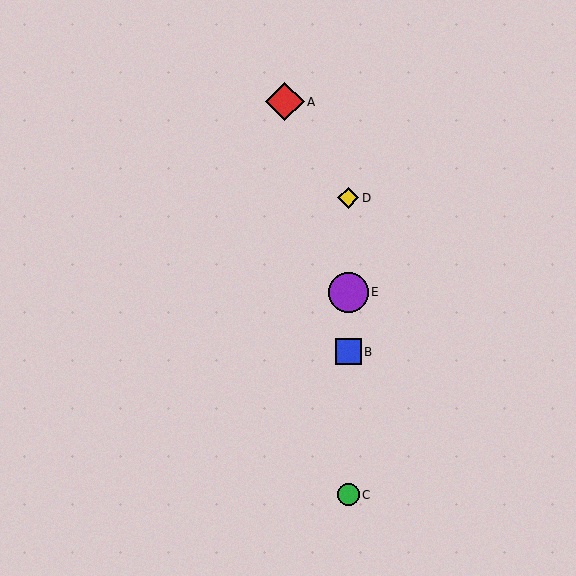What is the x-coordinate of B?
Object B is at x≈348.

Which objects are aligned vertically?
Objects B, C, D, E are aligned vertically.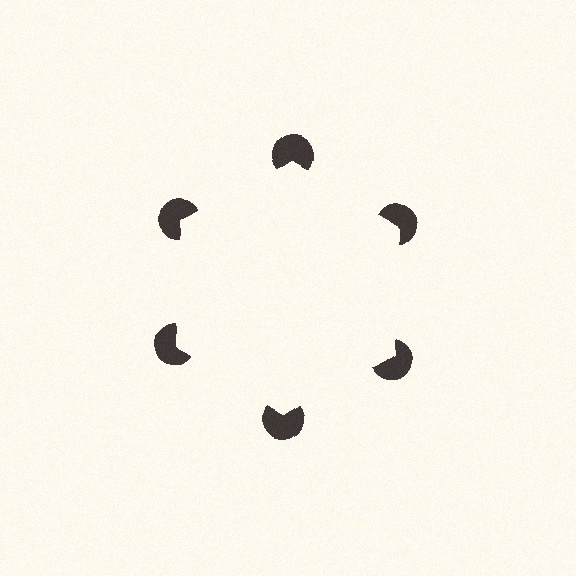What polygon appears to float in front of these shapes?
An illusory hexagon — its edges are inferred from the aligned wedge cuts in the pac-man discs, not physically drawn.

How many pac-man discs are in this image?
There are 6 — one at each vertex of the illusory hexagon.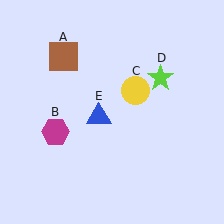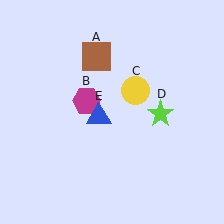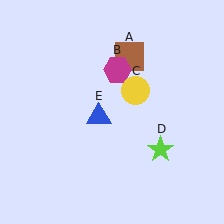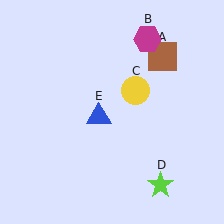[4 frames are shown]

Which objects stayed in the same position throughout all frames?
Yellow circle (object C) and blue triangle (object E) remained stationary.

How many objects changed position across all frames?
3 objects changed position: brown square (object A), magenta hexagon (object B), lime star (object D).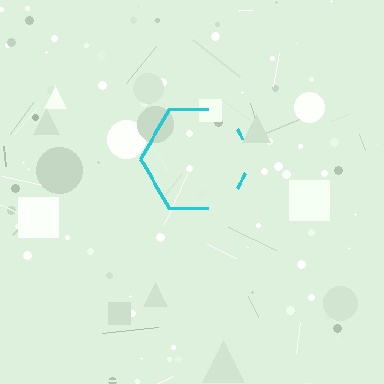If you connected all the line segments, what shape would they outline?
They would outline a hexagon.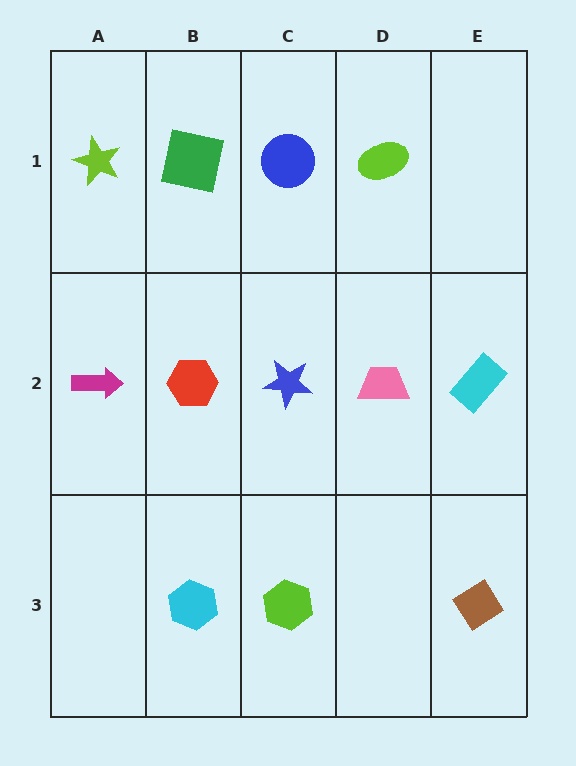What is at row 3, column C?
A lime hexagon.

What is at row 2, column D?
A pink trapezoid.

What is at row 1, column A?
A lime star.